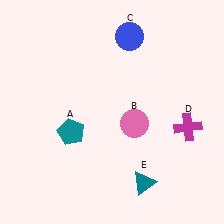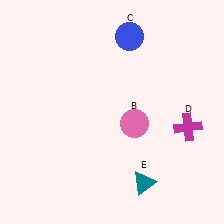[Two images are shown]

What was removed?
The teal pentagon (A) was removed in Image 2.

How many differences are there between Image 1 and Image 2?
There is 1 difference between the two images.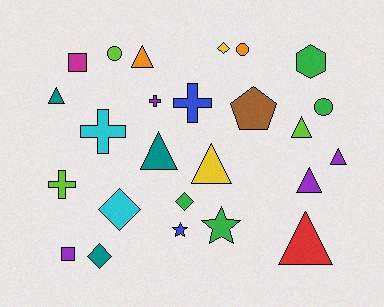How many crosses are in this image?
There are 4 crosses.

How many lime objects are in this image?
There are 3 lime objects.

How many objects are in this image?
There are 25 objects.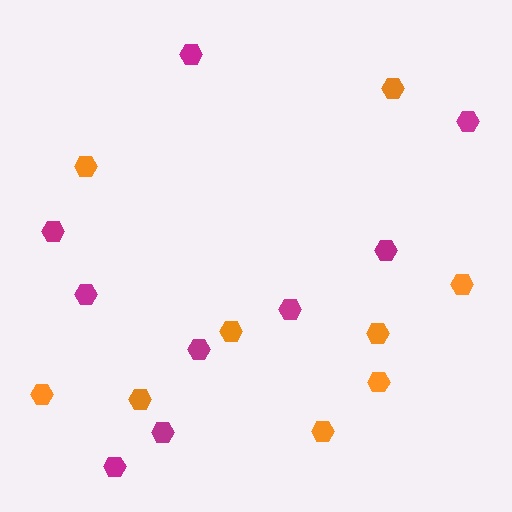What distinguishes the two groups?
There are 2 groups: one group of orange hexagons (9) and one group of magenta hexagons (9).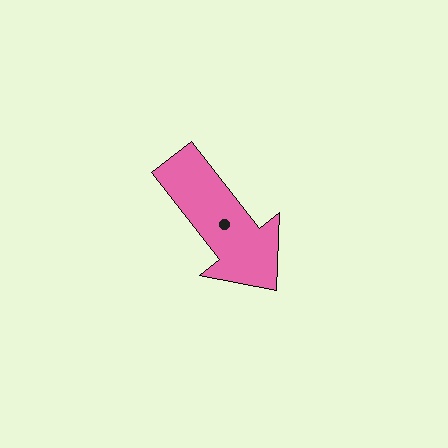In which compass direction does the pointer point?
Southeast.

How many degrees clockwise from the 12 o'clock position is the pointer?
Approximately 142 degrees.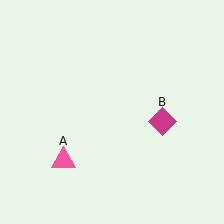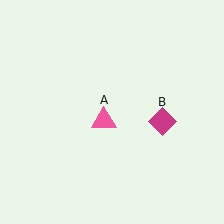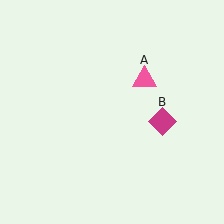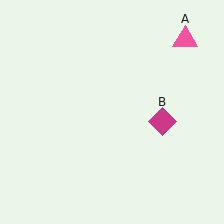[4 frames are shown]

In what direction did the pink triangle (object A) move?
The pink triangle (object A) moved up and to the right.